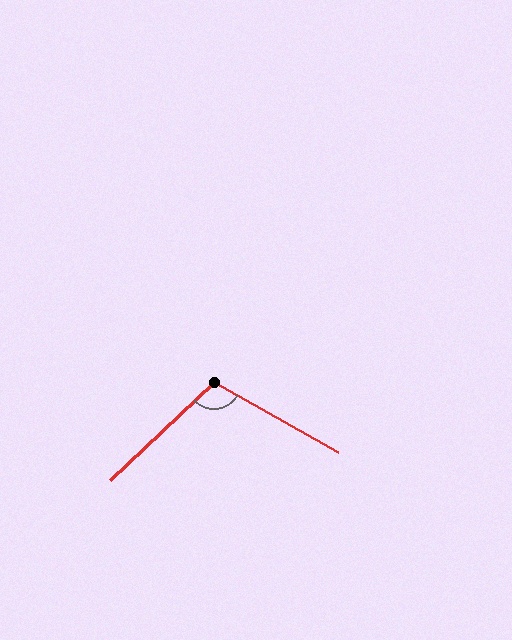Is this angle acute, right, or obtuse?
It is obtuse.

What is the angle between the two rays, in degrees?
Approximately 107 degrees.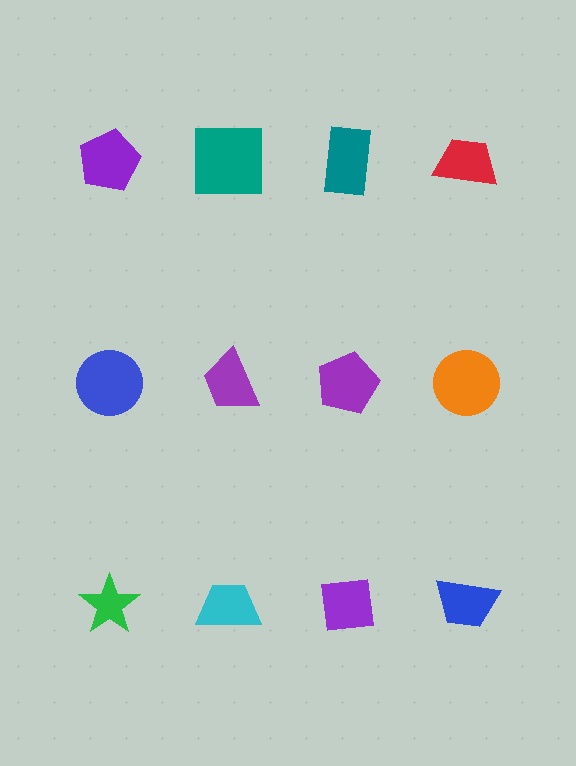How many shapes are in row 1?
4 shapes.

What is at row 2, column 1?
A blue circle.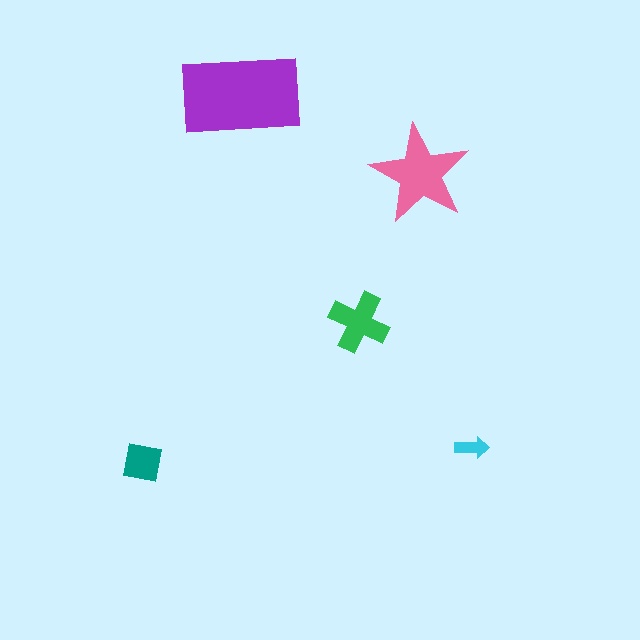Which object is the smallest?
The cyan arrow.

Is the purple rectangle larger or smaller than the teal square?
Larger.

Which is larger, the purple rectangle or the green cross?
The purple rectangle.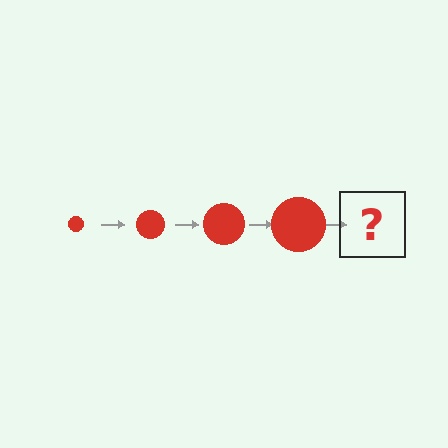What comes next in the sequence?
The next element should be a red circle, larger than the previous one.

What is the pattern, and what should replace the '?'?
The pattern is that the circle gets progressively larger each step. The '?' should be a red circle, larger than the previous one.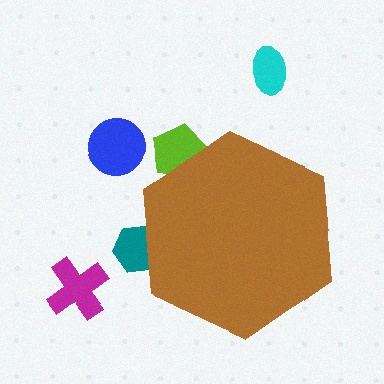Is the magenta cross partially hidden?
No, the magenta cross is fully visible.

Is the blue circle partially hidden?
No, the blue circle is fully visible.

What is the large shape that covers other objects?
A brown hexagon.